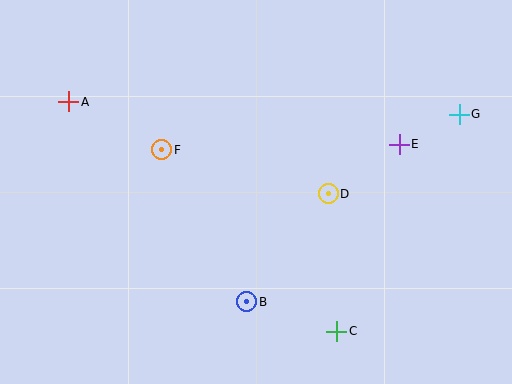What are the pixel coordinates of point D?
Point D is at (328, 194).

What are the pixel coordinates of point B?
Point B is at (247, 302).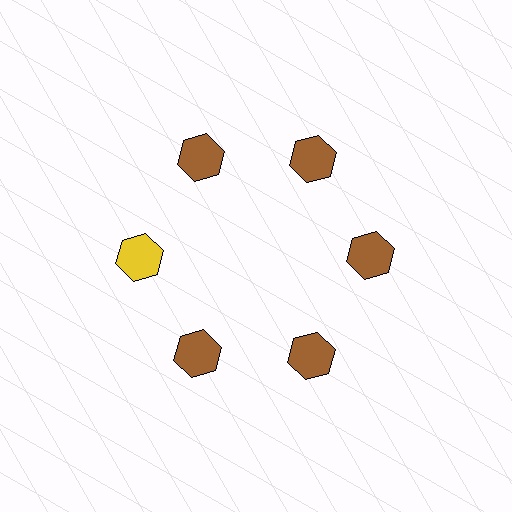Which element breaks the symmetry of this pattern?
The yellow hexagon at roughly the 9 o'clock position breaks the symmetry. All other shapes are brown hexagons.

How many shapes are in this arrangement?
There are 6 shapes arranged in a ring pattern.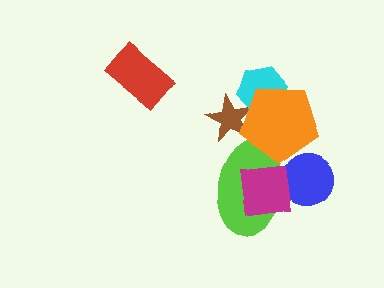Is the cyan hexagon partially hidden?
Yes, it is partially covered by another shape.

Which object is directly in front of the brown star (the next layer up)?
The cyan hexagon is directly in front of the brown star.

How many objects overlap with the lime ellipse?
3 objects overlap with the lime ellipse.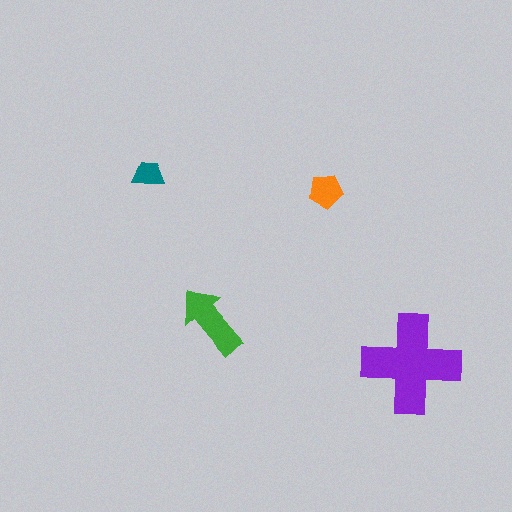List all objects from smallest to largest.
The teal trapezoid, the orange pentagon, the green arrow, the purple cross.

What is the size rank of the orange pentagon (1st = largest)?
3rd.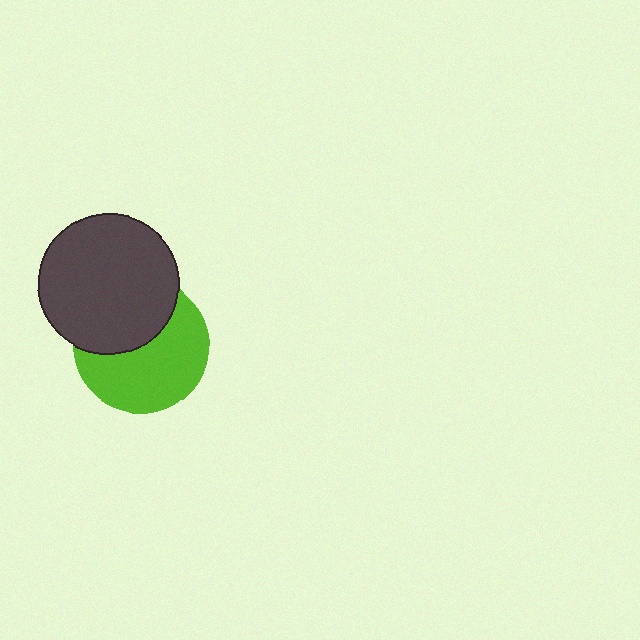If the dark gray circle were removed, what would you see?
You would see the complete lime circle.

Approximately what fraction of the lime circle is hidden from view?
Roughly 41% of the lime circle is hidden behind the dark gray circle.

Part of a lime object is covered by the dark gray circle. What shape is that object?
It is a circle.